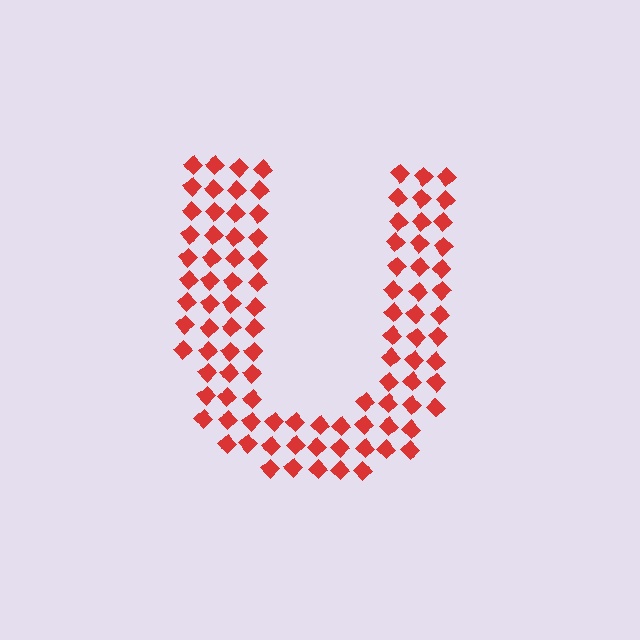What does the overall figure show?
The overall figure shows the letter U.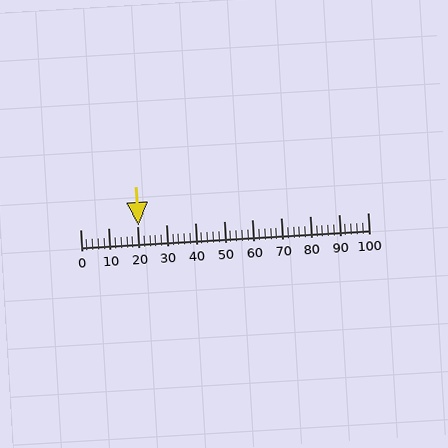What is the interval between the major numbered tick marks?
The major tick marks are spaced 10 units apart.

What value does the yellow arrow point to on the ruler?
The yellow arrow points to approximately 20.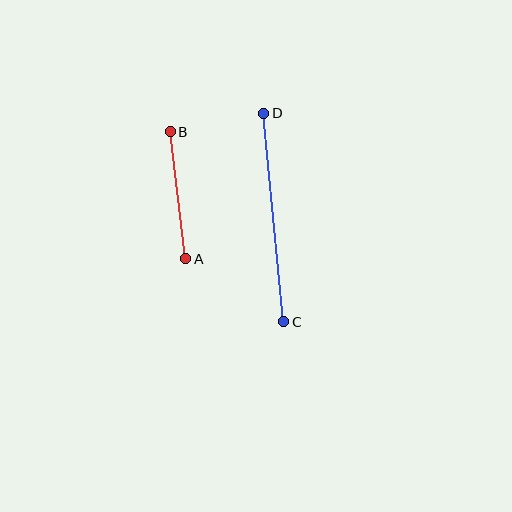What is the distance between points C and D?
The distance is approximately 210 pixels.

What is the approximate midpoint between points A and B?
The midpoint is at approximately (178, 195) pixels.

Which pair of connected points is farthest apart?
Points C and D are farthest apart.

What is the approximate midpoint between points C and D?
The midpoint is at approximately (274, 218) pixels.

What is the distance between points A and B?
The distance is approximately 128 pixels.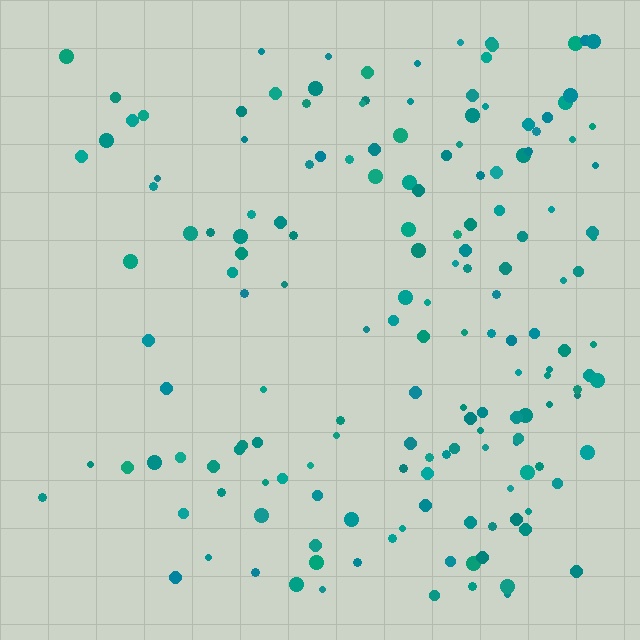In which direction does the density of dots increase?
From left to right, with the right side densest.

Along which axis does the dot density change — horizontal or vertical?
Horizontal.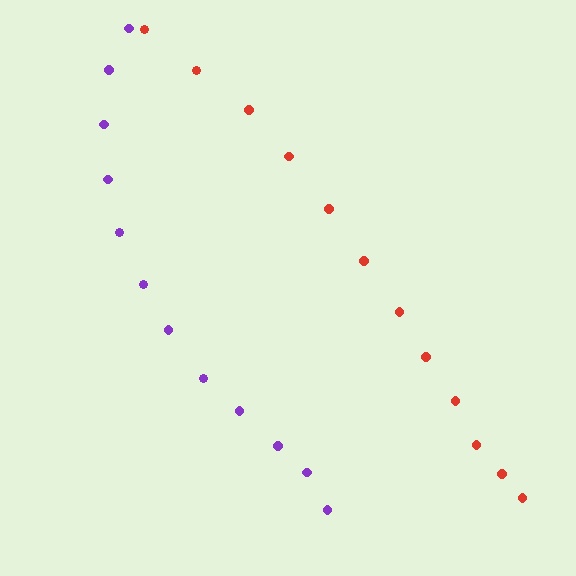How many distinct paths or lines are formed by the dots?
There are 2 distinct paths.